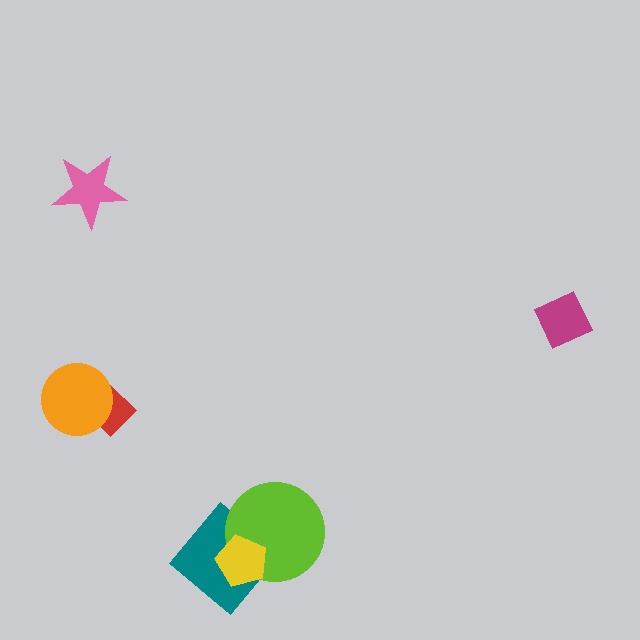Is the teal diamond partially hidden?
Yes, it is partially covered by another shape.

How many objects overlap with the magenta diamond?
0 objects overlap with the magenta diamond.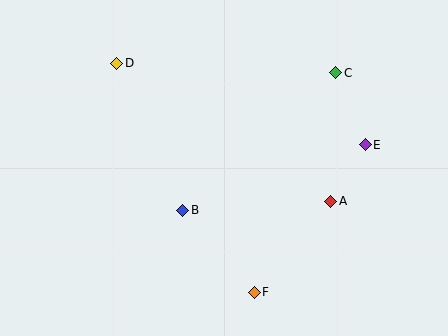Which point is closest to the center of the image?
Point B at (183, 210) is closest to the center.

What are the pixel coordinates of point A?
Point A is at (331, 201).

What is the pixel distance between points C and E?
The distance between C and E is 78 pixels.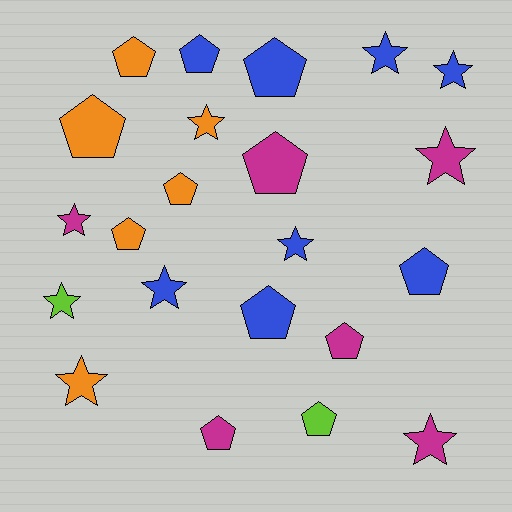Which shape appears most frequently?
Pentagon, with 12 objects.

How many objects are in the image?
There are 22 objects.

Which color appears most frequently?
Blue, with 8 objects.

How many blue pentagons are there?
There are 4 blue pentagons.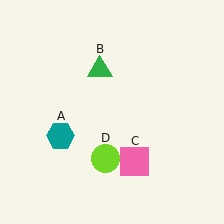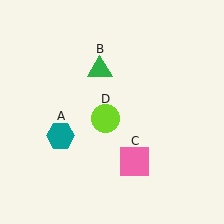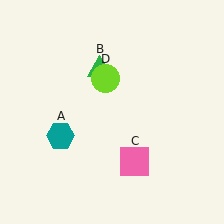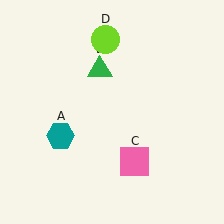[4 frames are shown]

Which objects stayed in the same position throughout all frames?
Teal hexagon (object A) and green triangle (object B) and pink square (object C) remained stationary.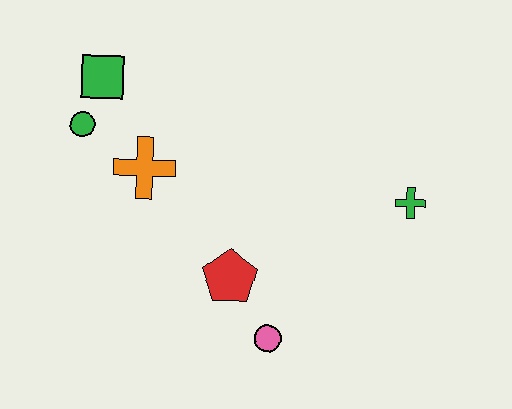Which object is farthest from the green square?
The green cross is farthest from the green square.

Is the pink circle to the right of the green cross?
No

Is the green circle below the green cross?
No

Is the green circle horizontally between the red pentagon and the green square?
No